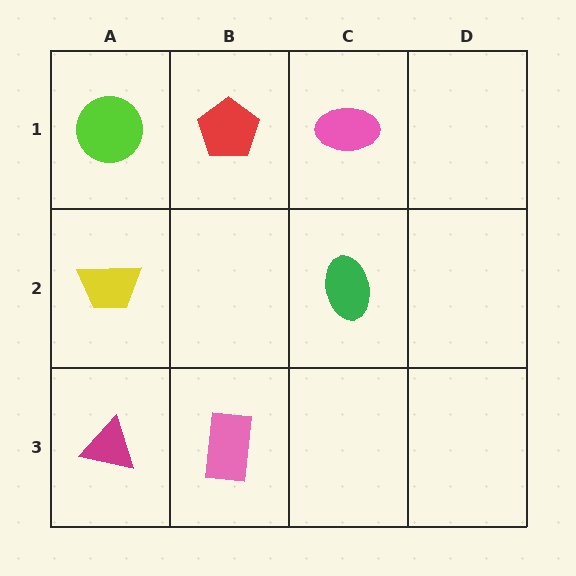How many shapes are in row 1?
3 shapes.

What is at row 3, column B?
A pink rectangle.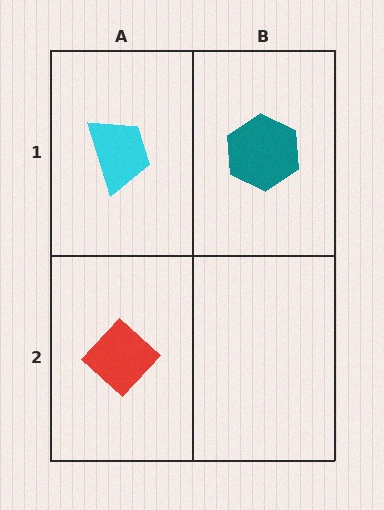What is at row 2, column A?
A red diamond.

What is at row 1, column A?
A cyan trapezoid.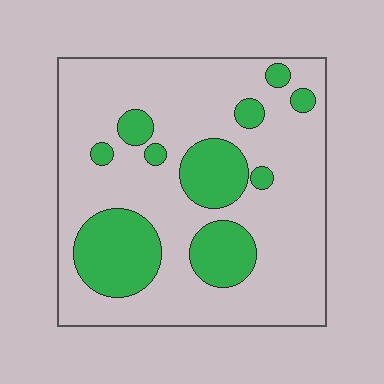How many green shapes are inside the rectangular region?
10.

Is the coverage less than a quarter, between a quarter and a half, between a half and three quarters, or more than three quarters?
Less than a quarter.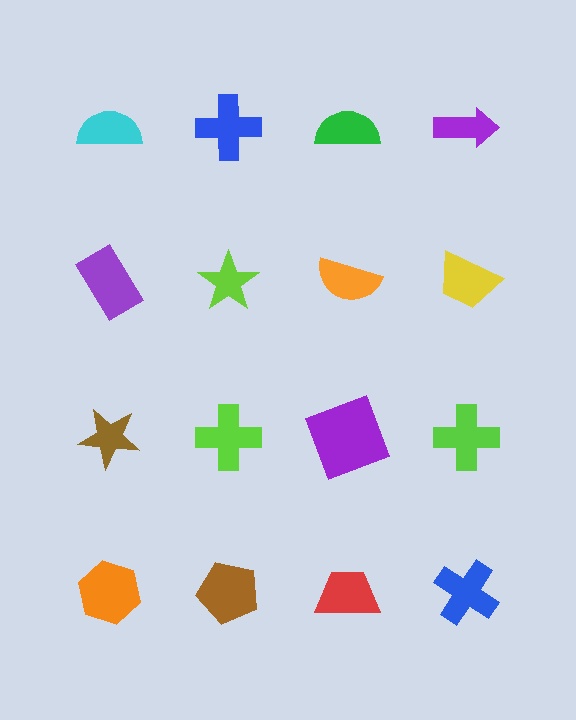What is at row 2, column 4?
A yellow trapezoid.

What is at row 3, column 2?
A lime cross.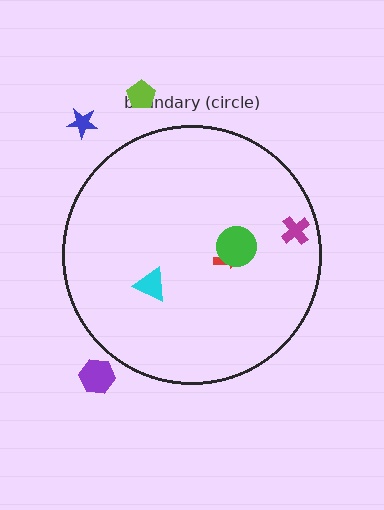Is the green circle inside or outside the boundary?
Inside.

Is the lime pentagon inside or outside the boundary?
Outside.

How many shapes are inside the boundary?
4 inside, 3 outside.